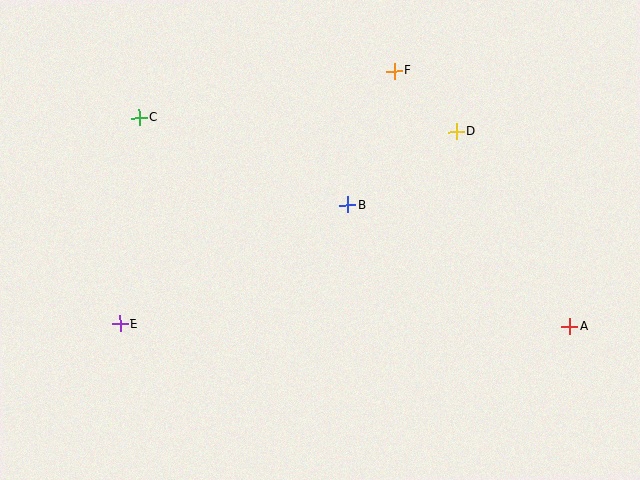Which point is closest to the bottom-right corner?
Point A is closest to the bottom-right corner.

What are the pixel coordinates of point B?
Point B is at (348, 205).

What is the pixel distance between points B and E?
The distance between B and E is 257 pixels.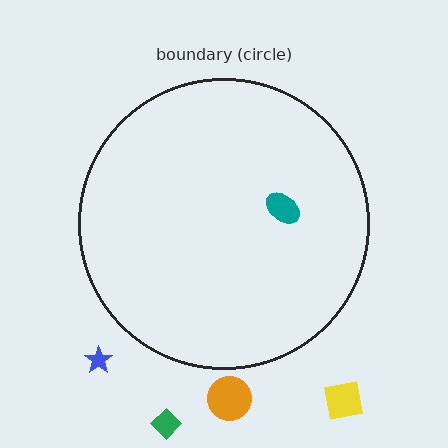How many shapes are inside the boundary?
1 inside, 4 outside.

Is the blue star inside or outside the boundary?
Outside.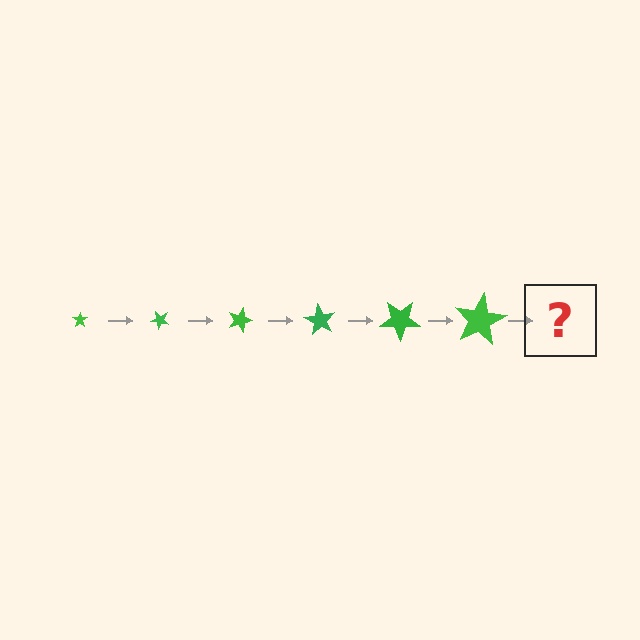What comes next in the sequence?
The next element should be a star, larger than the previous one and rotated 270 degrees from the start.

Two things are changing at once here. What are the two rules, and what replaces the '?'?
The two rules are that the star grows larger each step and it rotates 45 degrees each step. The '?' should be a star, larger than the previous one and rotated 270 degrees from the start.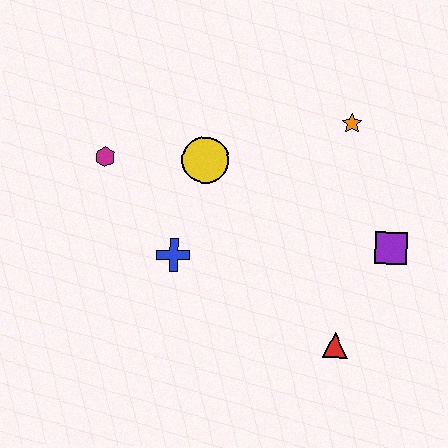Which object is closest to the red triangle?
The purple square is closest to the red triangle.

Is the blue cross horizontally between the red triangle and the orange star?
No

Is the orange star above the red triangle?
Yes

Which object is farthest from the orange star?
The magenta hexagon is farthest from the orange star.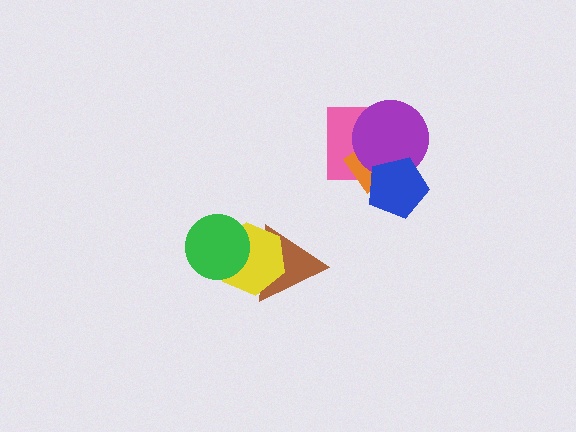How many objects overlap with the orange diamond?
3 objects overlap with the orange diamond.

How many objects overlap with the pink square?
3 objects overlap with the pink square.